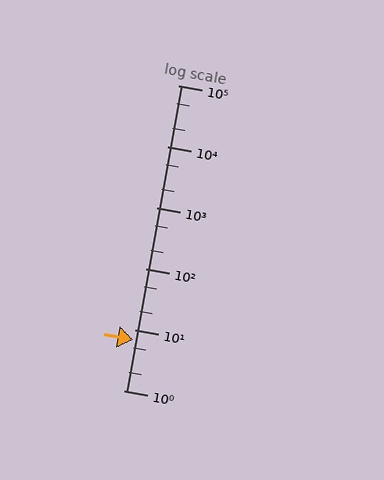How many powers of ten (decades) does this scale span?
The scale spans 5 decades, from 1 to 100000.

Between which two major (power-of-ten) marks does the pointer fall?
The pointer is between 1 and 10.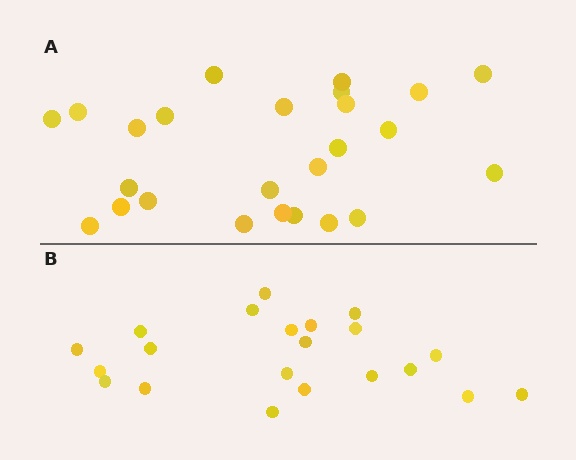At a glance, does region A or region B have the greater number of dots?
Region A (the top region) has more dots.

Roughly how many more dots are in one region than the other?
Region A has about 4 more dots than region B.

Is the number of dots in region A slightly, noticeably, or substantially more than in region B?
Region A has only slightly more — the two regions are fairly close. The ratio is roughly 1.2 to 1.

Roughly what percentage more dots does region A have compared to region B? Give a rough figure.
About 20% more.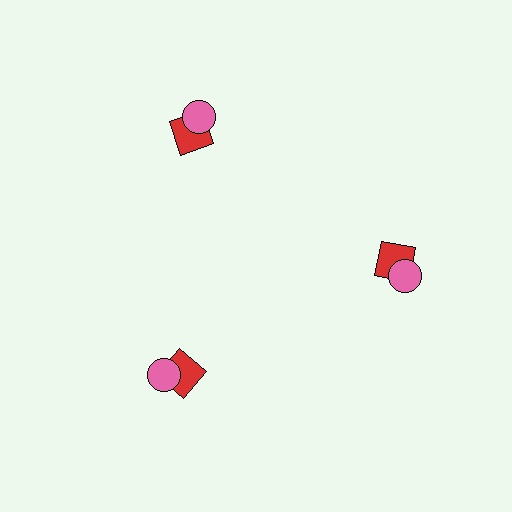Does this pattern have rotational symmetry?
Yes, this pattern has 3-fold rotational symmetry. It looks the same after rotating 120 degrees around the center.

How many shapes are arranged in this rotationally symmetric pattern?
There are 6 shapes, arranged in 3 groups of 2.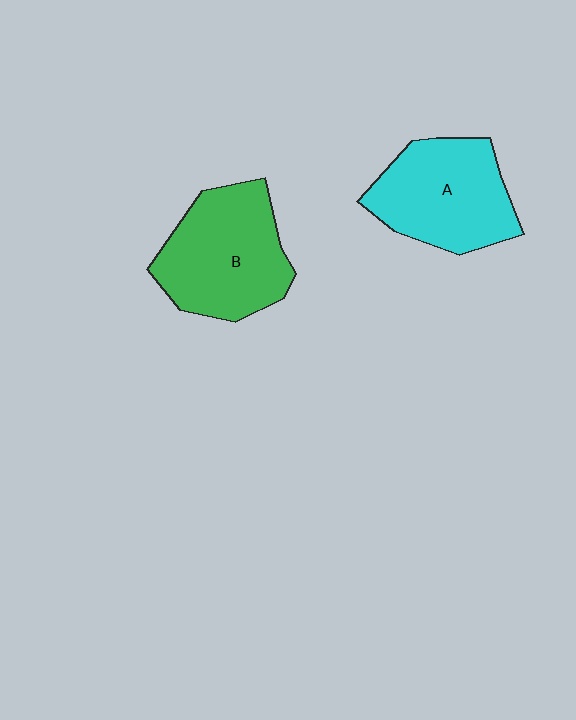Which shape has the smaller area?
Shape A (cyan).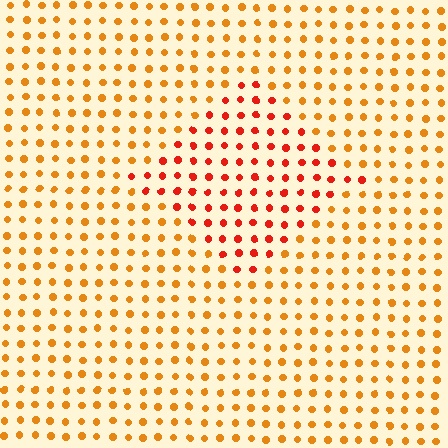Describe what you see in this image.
The image is filled with small orange elements in a uniform arrangement. A diamond-shaped region is visible where the elements are tinted to a slightly different hue, forming a subtle color boundary.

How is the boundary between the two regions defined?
The boundary is defined purely by a slight shift in hue (about 31 degrees). Spacing, size, and orientation are identical on both sides.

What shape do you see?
I see a diamond.